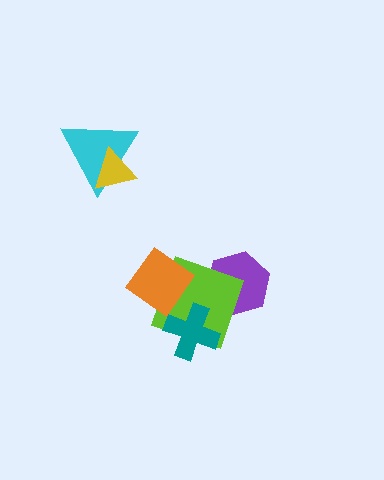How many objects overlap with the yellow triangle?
1 object overlaps with the yellow triangle.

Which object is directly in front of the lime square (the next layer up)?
The orange diamond is directly in front of the lime square.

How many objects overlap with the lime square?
3 objects overlap with the lime square.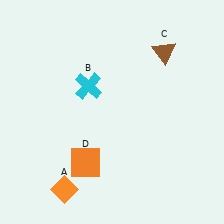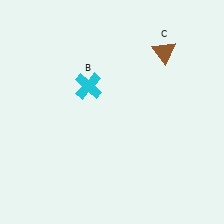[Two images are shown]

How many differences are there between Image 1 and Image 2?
There are 2 differences between the two images.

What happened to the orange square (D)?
The orange square (D) was removed in Image 2. It was in the bottom-left area of Image 1.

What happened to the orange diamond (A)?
The orange diamond (A) was removed in Image 2. It was in the bottom-left area of Image 1.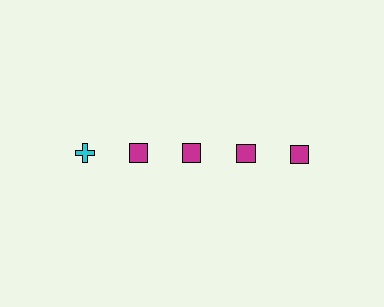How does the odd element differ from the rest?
It differs in both color (cyan instead of magenta) and shape (cross instead of square).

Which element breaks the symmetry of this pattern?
The cyan cross in the top row, leftmost column breaks the symmetry. All other shapes are magenta squares.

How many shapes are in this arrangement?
There are 5 shapes arranged in a grid pattern.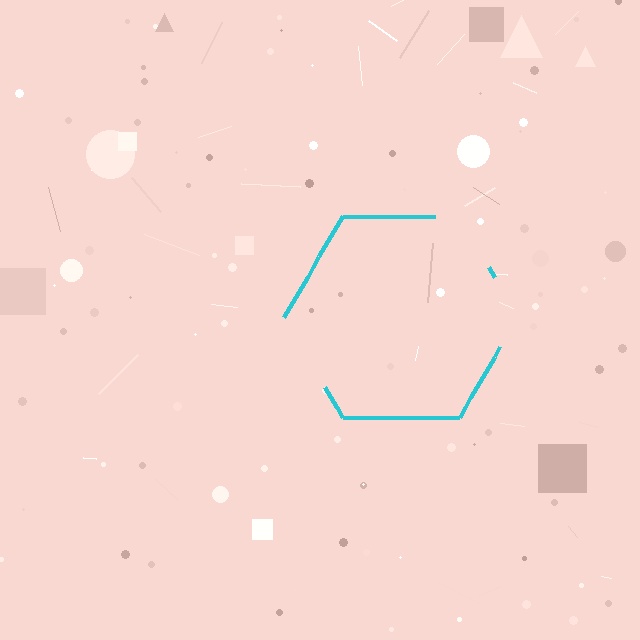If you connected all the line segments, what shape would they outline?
They would outline a hexagon.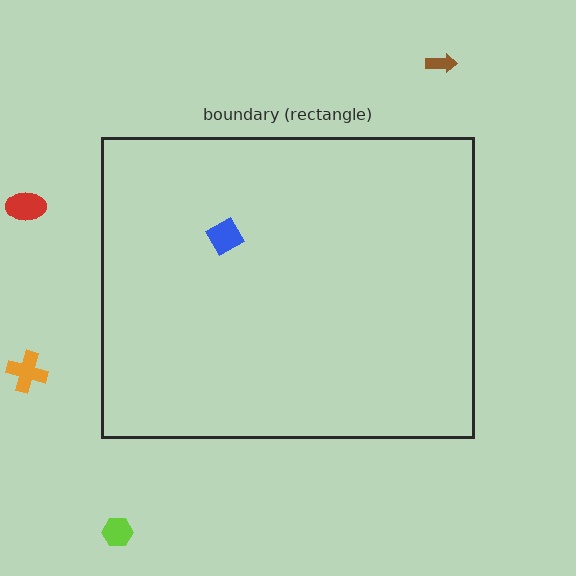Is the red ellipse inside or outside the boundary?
Outside.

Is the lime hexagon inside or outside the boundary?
Outside.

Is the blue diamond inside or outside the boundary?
Inside.